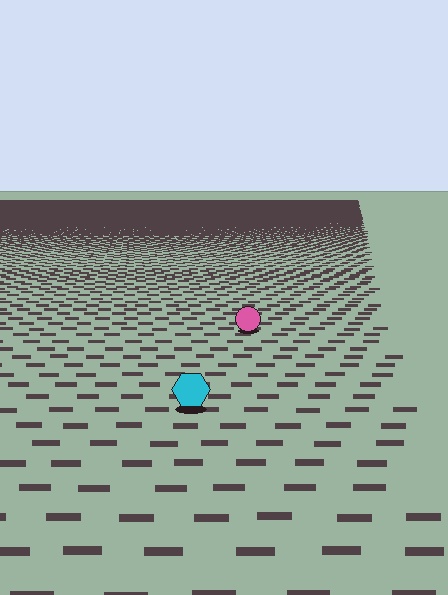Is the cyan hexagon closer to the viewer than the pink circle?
Yes. The cyan hexagon is closer — you can tell from the texture gradient: the ground texture is coarser near it.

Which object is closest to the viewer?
The cyan hexagon is closest. The texture marks near it are larger and more spread out.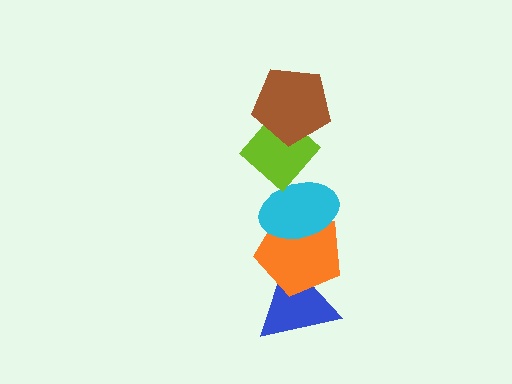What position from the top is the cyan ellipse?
The cyan ellipse is 3rd from the top.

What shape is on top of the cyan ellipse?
The lime diamond is on top of the cyan ellipse.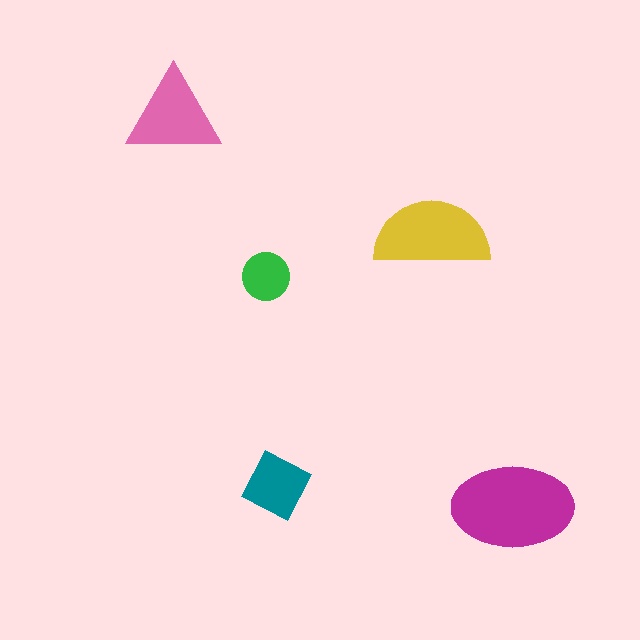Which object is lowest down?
The magenta ellipse is bottommost.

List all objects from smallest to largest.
The green circle, the teal square, the pink triangle, the yellow semicircle, the magenta ellipse.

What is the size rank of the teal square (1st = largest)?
4th.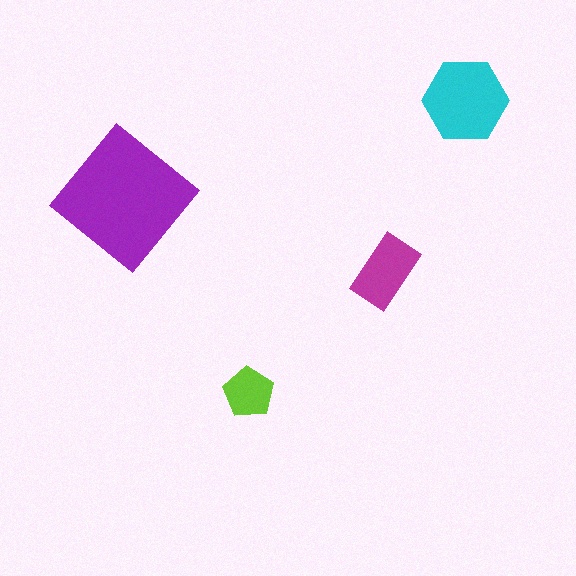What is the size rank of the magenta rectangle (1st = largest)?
3rd.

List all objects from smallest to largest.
The lime pentagon, the magenta rectangle, the cyan hexagon, the purple diamond.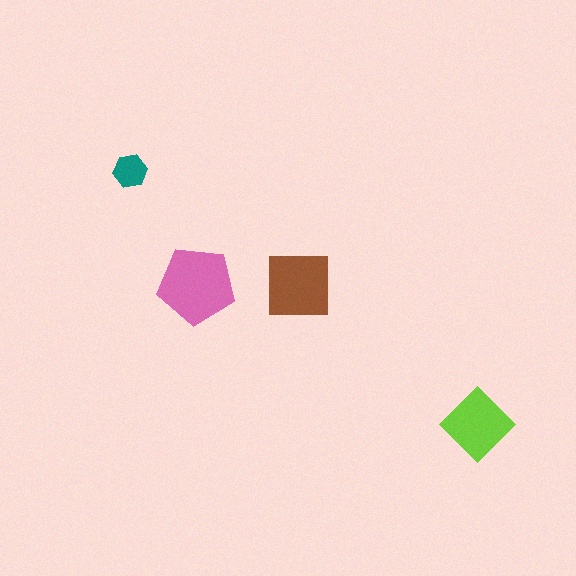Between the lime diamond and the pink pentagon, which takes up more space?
The pink pentagon.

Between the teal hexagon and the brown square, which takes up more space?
The brown square.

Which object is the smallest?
The teal hexagon.